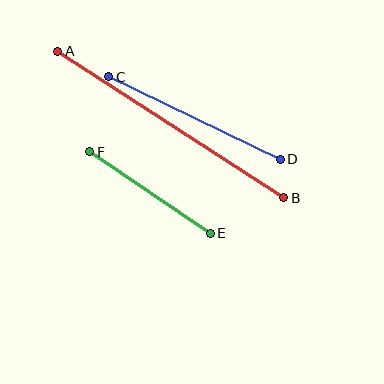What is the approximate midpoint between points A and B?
The midpoint is at approximately (171, 124) pixels.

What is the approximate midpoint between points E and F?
The midpoint is at approximately (150, 193) pixels.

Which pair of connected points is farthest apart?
Points A and B are farthest apart.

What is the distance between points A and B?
The distance is approximately 269 pixels.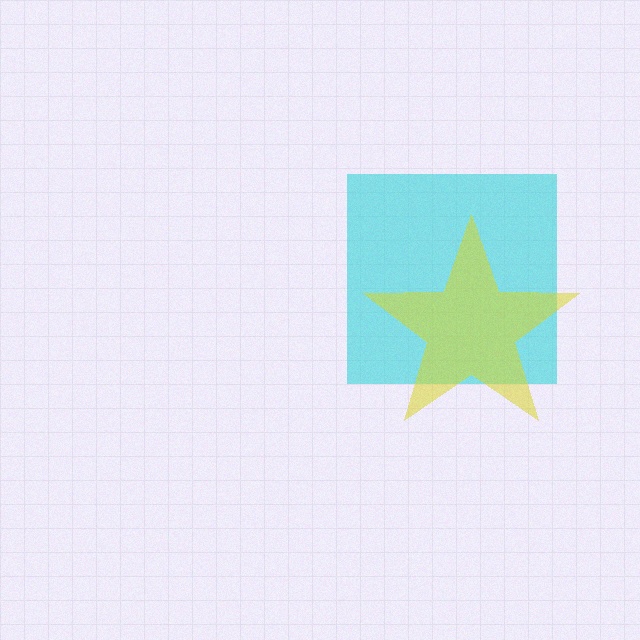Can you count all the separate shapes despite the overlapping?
Yes, there are 2 separate shapes.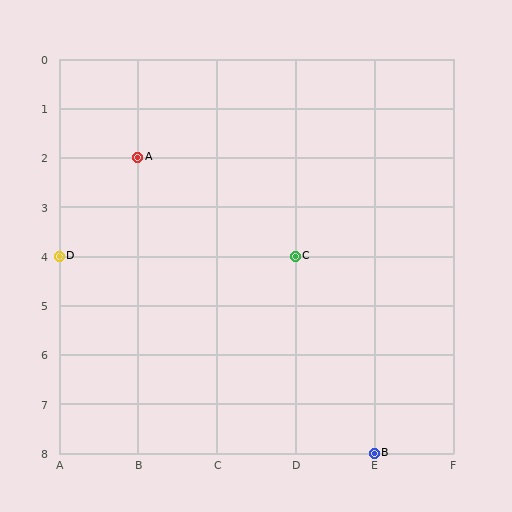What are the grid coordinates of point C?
Point C is at grid coordinates (D, 4).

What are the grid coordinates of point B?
Point B is at grid coordinates (E, 8).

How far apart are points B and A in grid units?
Points B and A are 3 columns and 6 rows apart (about 6.7 grid units diagonally).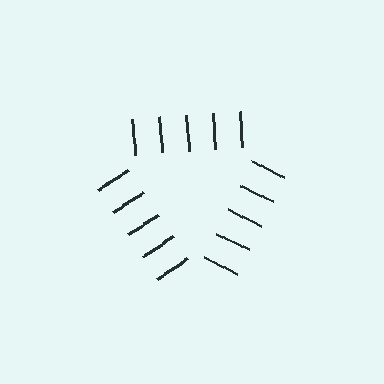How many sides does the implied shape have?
3 sides — the line-ends trace a triangle.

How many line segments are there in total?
15 — 5 along each of the 3 edges.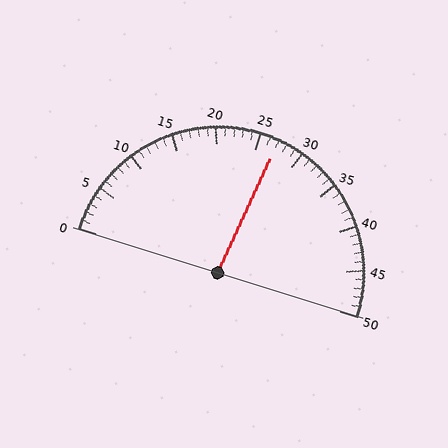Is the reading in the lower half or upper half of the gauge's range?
The reading is in the upper half of the range (0 to 50).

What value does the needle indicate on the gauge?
The needle indicates approximately 27.